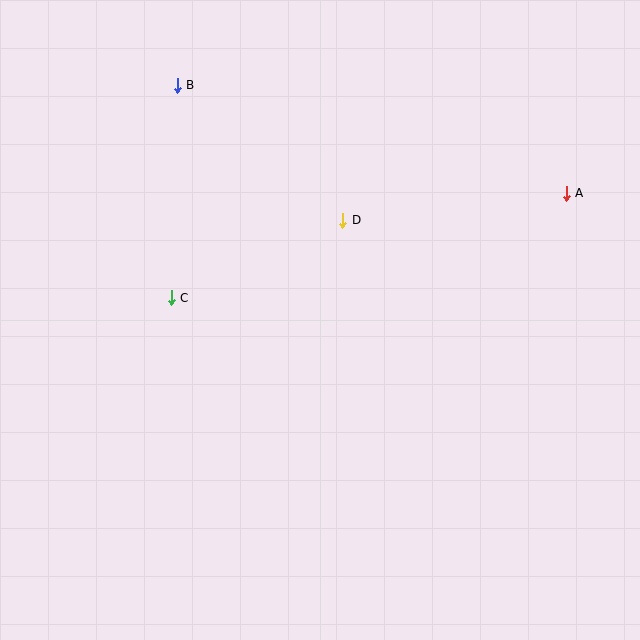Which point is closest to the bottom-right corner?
Point A is closest to the bottom-right corner.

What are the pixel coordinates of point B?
Point B is at (177, 85).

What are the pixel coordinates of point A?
Point A is at (566, 193).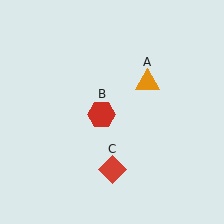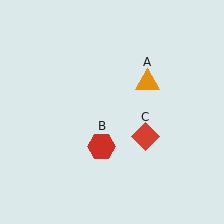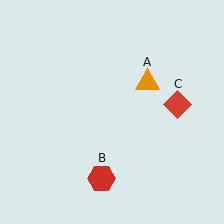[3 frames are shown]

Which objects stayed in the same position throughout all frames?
Orange triangle (object A) remained stationary.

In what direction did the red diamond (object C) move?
The red diamond (object C) moved up and to the right.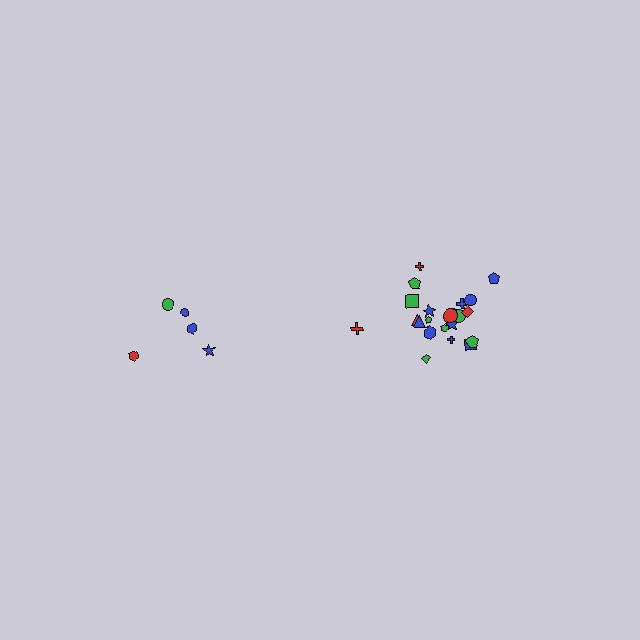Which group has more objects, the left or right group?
The right group.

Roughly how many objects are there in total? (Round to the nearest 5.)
Roughly 25 objects in total.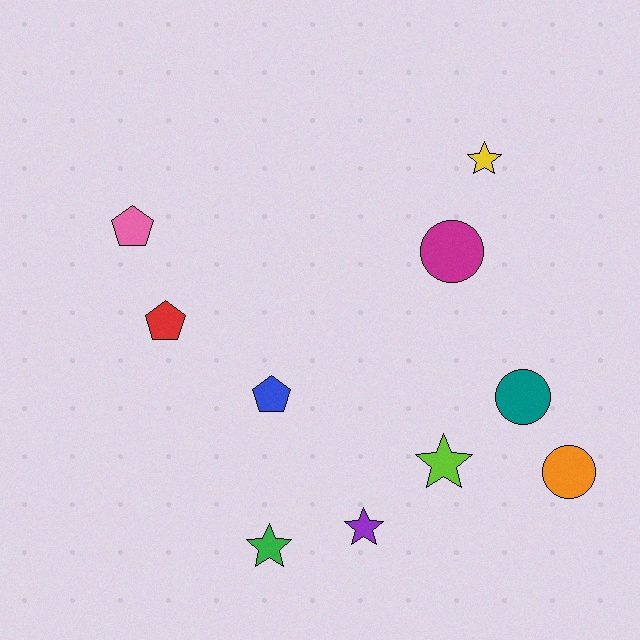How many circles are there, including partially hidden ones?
There are 3 circles.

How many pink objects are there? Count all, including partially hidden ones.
There is 1 pink object.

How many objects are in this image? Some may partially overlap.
There are 10 objects.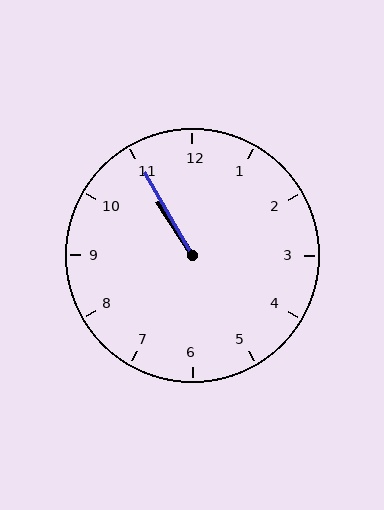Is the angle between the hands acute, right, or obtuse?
It is acute.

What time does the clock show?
10:55.